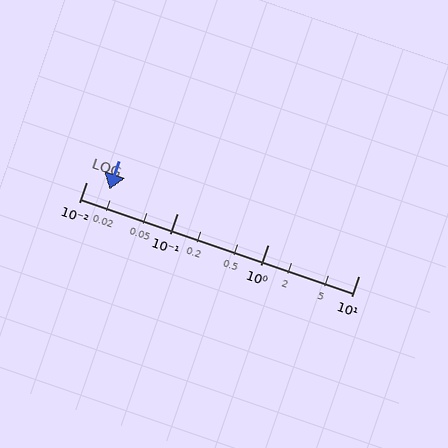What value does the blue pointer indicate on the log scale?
The pointer indicates approximately 0.018.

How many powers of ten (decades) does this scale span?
The scale spans 3 decades, from 0.01 to 10.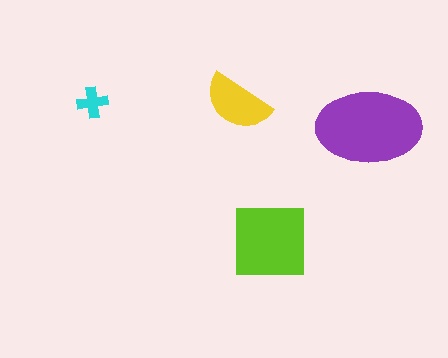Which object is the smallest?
The cyan cross.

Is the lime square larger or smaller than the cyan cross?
Larger.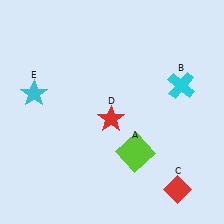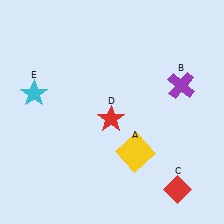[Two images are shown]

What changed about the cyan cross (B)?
In Image 1, B is cyan. In Image 2, it changed to purple.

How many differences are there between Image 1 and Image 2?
There are 2 differences between the two images.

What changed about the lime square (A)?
In Image 1, A is lime. In Image 2, it changed to yellow.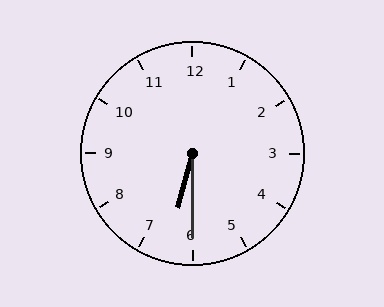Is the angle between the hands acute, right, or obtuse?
It is acute.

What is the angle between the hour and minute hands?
Approximately 15 degrees.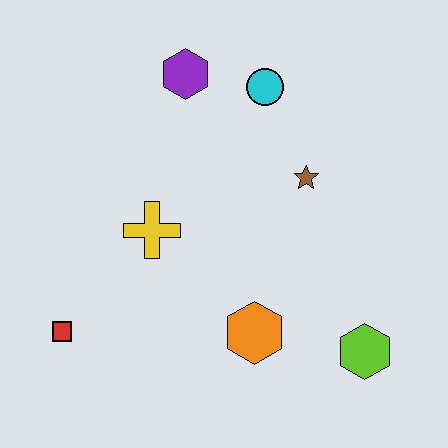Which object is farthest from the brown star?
The red square is farthest from the brown star.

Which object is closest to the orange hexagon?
The lime hexagon is closest to the orange hexagon.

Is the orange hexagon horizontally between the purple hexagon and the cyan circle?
Yes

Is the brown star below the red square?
No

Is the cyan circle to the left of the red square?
No